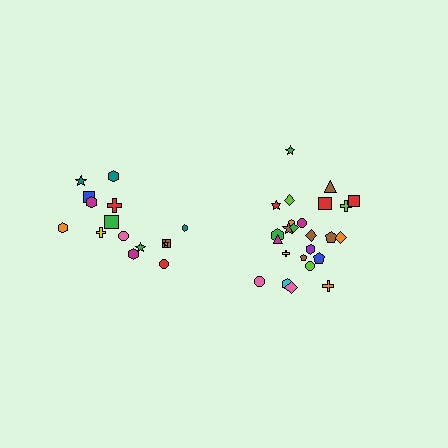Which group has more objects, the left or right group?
The right group.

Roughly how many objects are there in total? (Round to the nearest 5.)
Roughly 40 objects in total.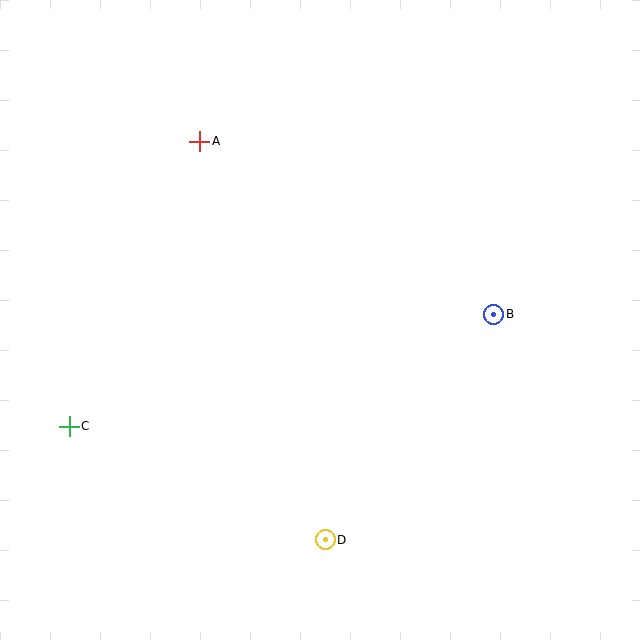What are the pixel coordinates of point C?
Point C is at (69, 426).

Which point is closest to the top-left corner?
Point A is closest to the top-left corner.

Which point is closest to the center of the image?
Point B at (494, 314) is closest to the center.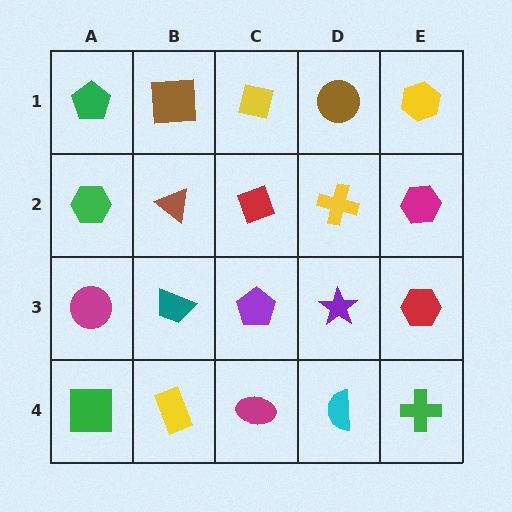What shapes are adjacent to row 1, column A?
A green hexagon (row 2, column A), a brown square (row 1, column B).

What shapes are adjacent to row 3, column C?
A red diamond (row 2, column C), a magenta ellipse (row 4, column C), a teal trapezoid (row 3, column B), a purple star (row 3, column D).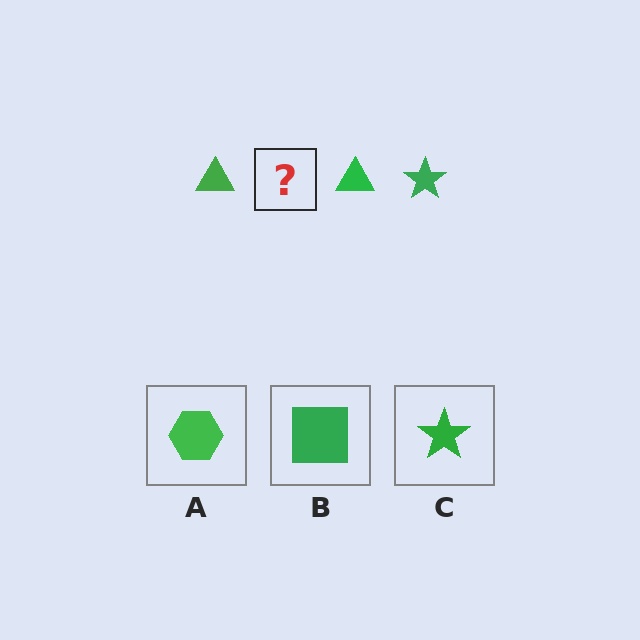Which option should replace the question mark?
Option C.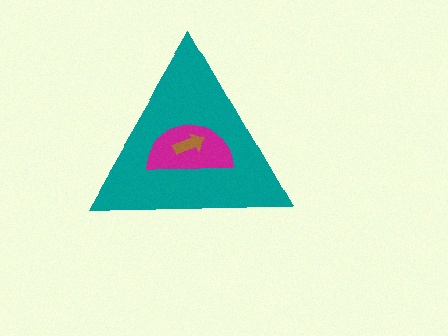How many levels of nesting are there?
3.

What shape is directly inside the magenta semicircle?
The brown arrow.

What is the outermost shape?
The teal triangle.